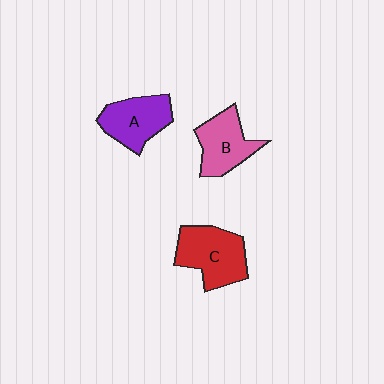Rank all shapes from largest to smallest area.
From largest to smallest: C (red), A (purple), B (pink).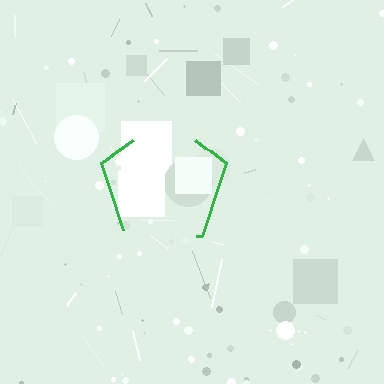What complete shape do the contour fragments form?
The contour fragments form a pentagon.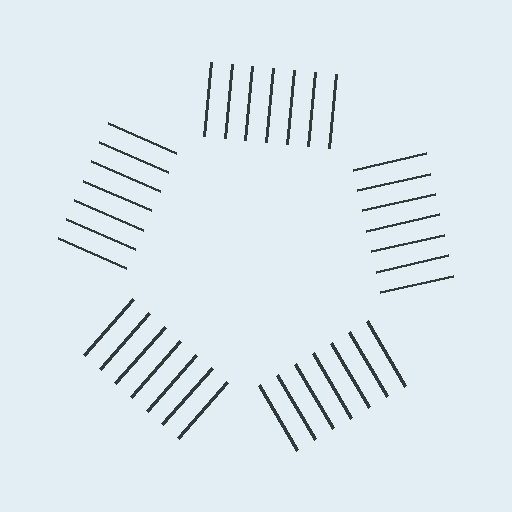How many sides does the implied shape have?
5 sides — the line-ends trace a pentagon.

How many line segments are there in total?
35 — 7 along each of the 5 edges.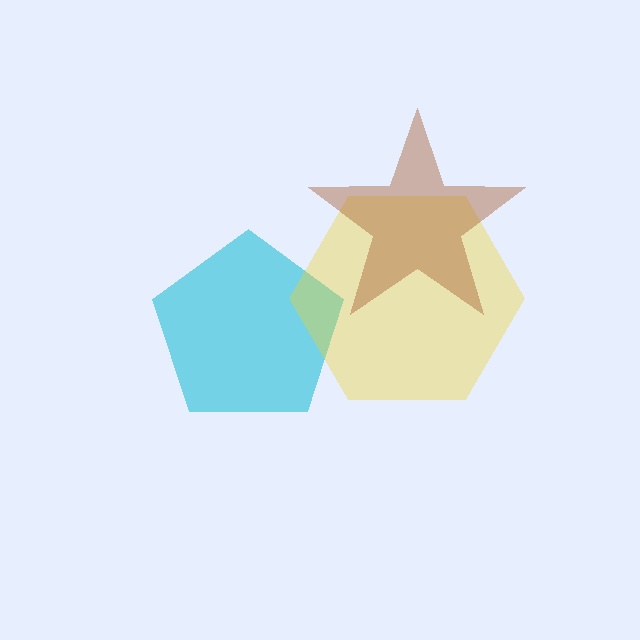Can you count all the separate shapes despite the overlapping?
Yes, there are 3 separate shapes.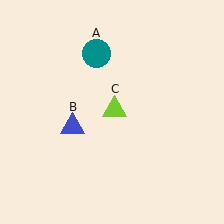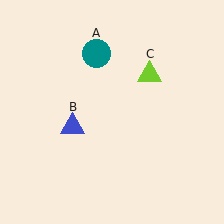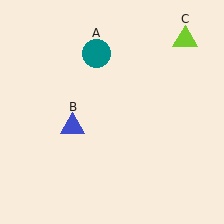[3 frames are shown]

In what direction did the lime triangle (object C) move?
The lime triangle (object C) moved up and to the right.